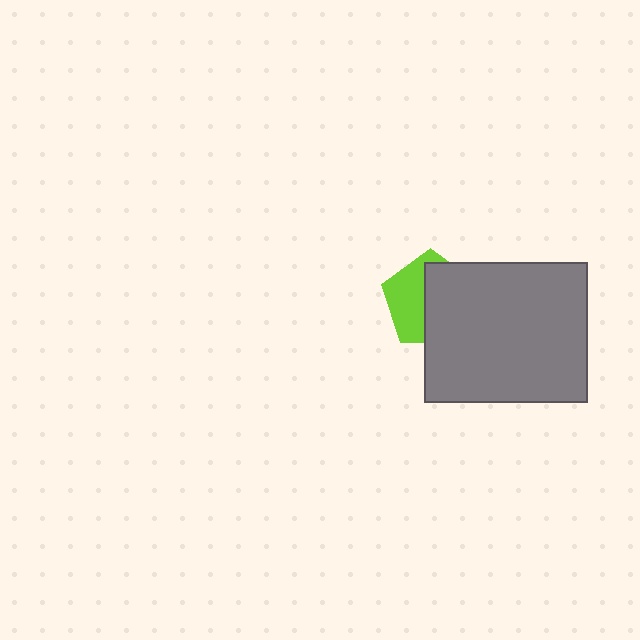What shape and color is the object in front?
The object in front is a gray rectangle.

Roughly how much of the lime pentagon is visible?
A small part of it is visible (roughly 43%).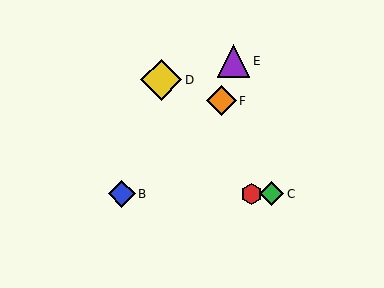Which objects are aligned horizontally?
Objects A, B, C are aligned horizontally.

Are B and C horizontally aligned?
Yes, both are at y≈194.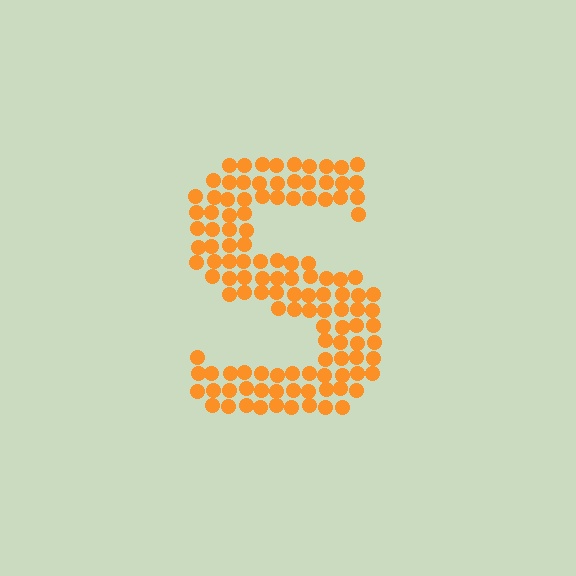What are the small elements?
The small elements are circles.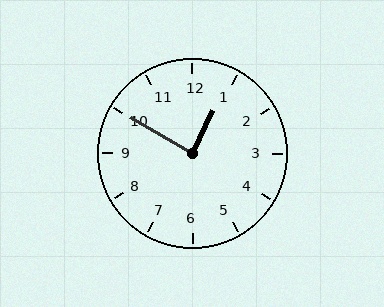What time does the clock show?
12:50.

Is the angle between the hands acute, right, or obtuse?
It is right.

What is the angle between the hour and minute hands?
Approximately 85 degrees.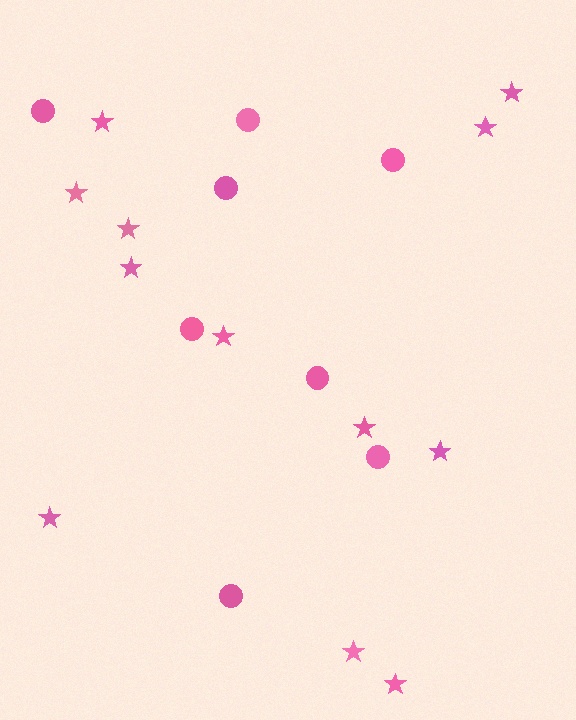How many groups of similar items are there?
There are 2 groups: one group of stars (12) and one group of circles (8).